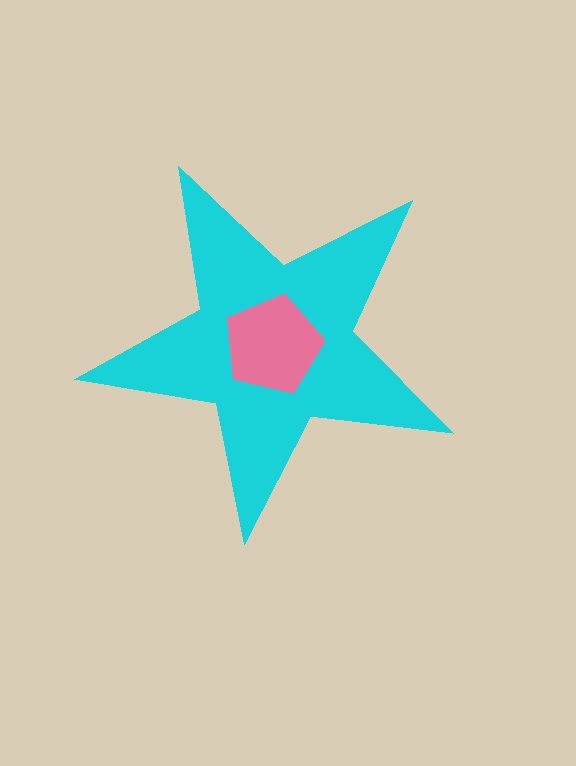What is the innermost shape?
The pink pentagon.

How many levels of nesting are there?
2.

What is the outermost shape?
The cyan star.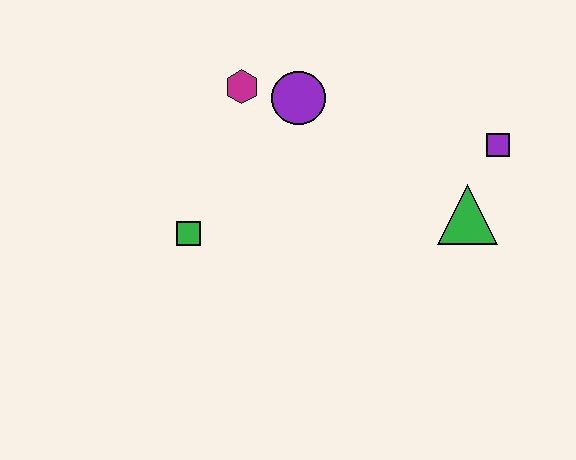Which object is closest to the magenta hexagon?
The purple circle is closest to the magenta hexagon.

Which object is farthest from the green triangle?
The green square is farthest from the green triangle.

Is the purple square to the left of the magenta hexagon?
No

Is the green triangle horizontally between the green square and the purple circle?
No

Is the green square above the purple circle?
No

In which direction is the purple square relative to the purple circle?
The purple square is to the right of the purple circle.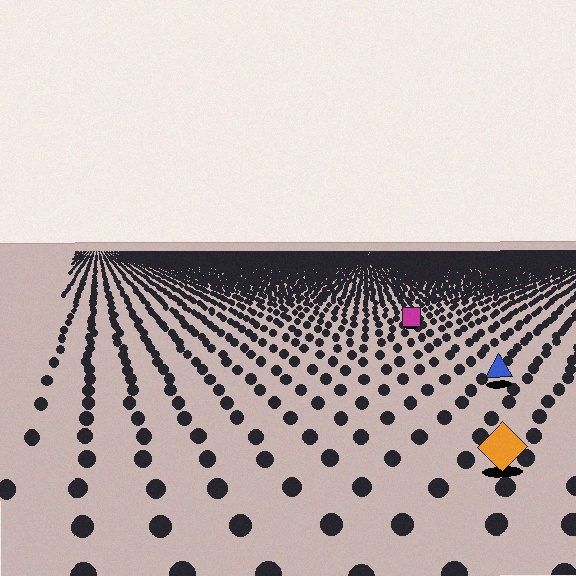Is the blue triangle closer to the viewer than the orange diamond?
No. The orange diamond is closer — you can tell from the texture gradient: the ground texture is coarser near it.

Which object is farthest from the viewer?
The magenta square is farthest from the viewer. It appears smaller and the ground texture around it is denser.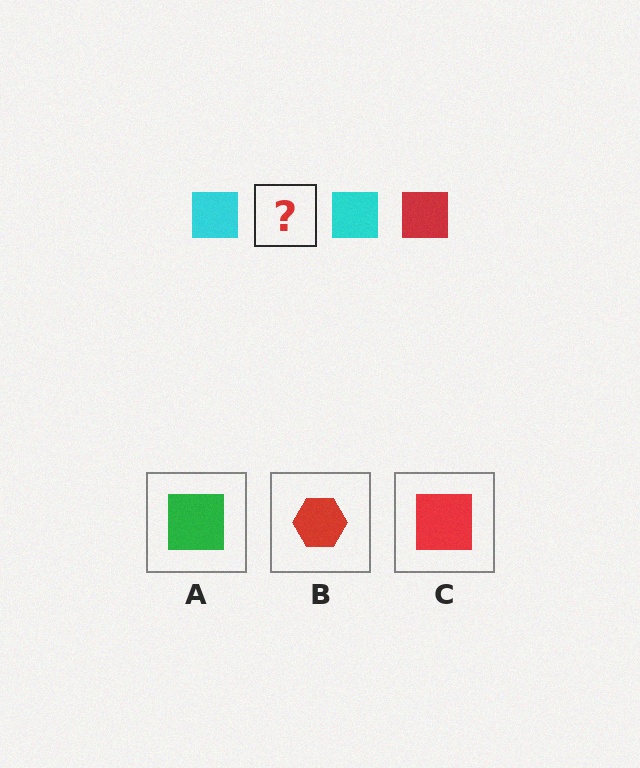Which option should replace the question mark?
Option C.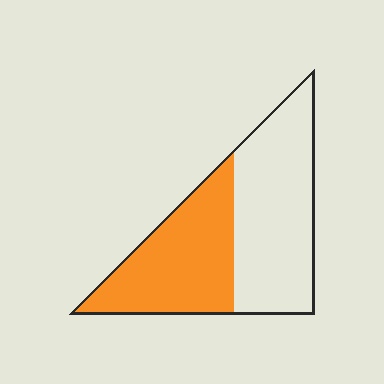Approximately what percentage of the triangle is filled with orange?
Approximately 45%.